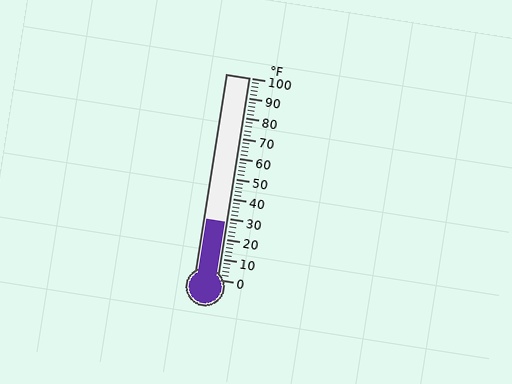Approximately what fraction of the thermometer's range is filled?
The thermometer is filled to approximately 30% of its range.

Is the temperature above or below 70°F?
The temperature is below 70°F.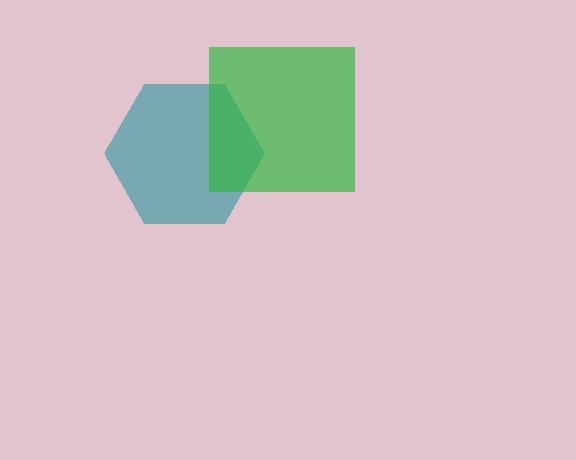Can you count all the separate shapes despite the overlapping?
Yes, there are 2 separate shapes.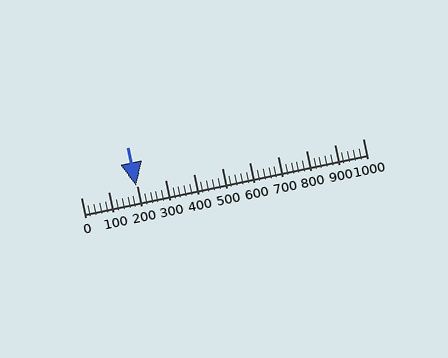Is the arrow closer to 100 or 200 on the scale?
The arrow is closer to 200.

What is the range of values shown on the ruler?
The ruler shows values from 0 to 1000.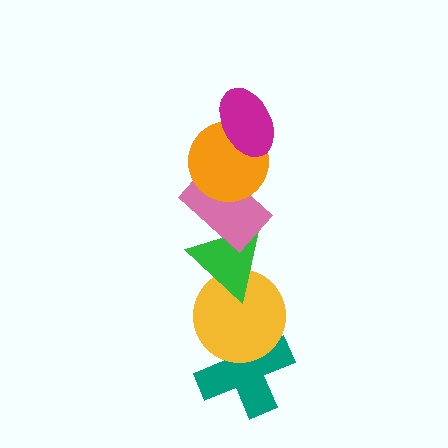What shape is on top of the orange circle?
The magenta ellipse is on top of the orange circle.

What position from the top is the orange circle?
The orange circle is 2nd from the top.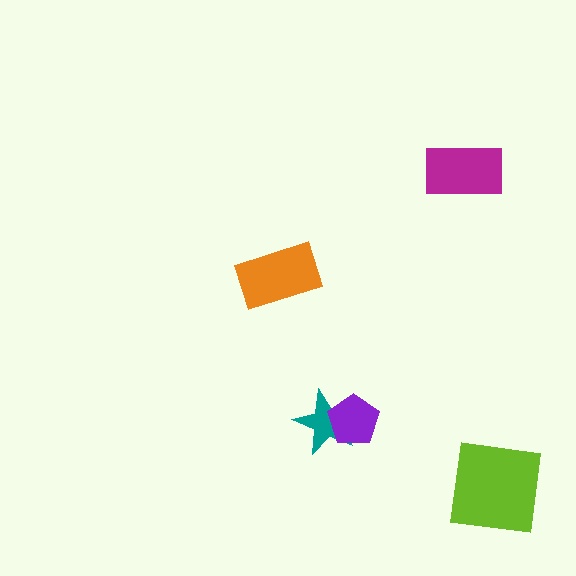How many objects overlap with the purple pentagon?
1 object overlaps with the purple pentagon.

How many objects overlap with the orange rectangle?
0 objects overlap with the orange rectangle.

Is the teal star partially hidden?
Yes, it is partially covered by another shape.